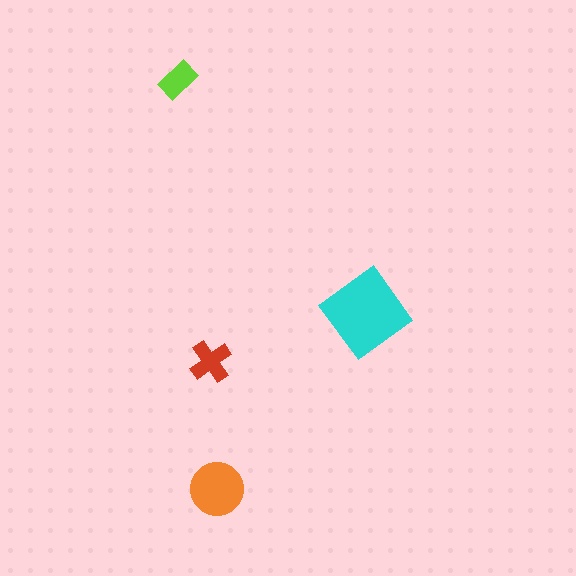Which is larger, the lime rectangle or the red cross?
The red cross.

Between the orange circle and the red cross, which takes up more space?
The orange circle.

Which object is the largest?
The cyan diamond.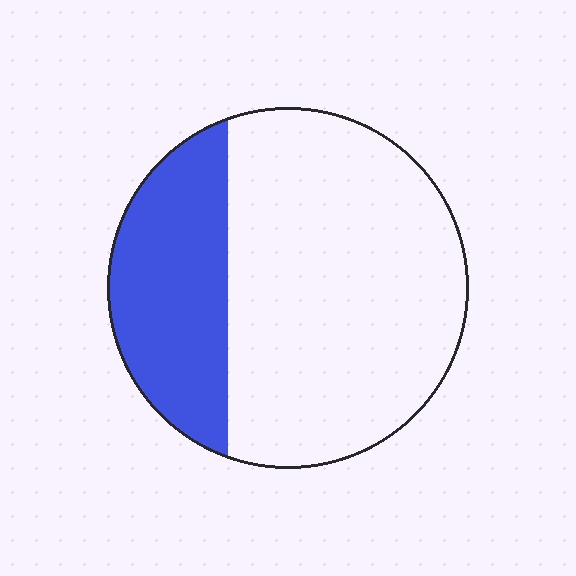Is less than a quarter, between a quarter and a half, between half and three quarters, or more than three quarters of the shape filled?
Between a quarter and a half.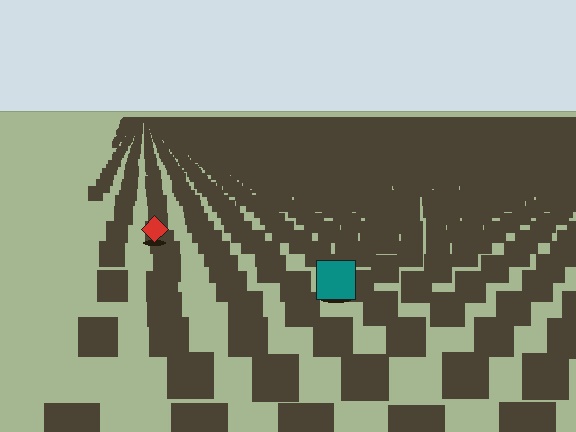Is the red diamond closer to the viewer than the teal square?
No. The teal square is closer — you can tell from the texture gradient: the ground texture is coarser near it.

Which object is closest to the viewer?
The teal square is closest. The texture marks near it are larger and more spread out.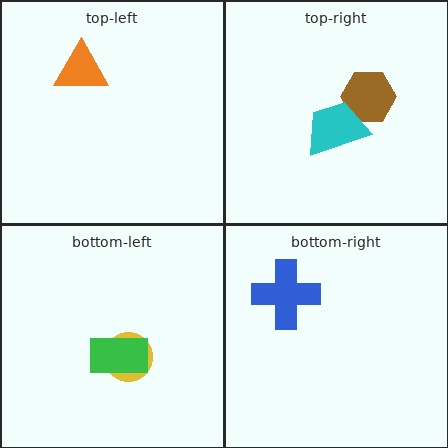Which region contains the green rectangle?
The bottom-left region.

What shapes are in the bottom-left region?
The yellow circle, the green rectangle.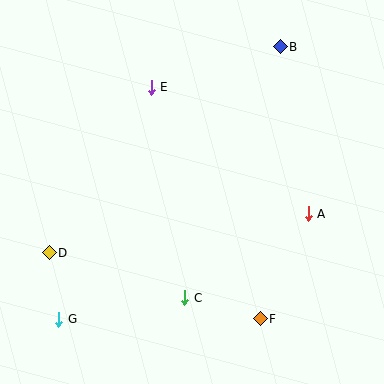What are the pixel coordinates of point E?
Point E is at (151, 87).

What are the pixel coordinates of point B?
Point B is at (280, 47).